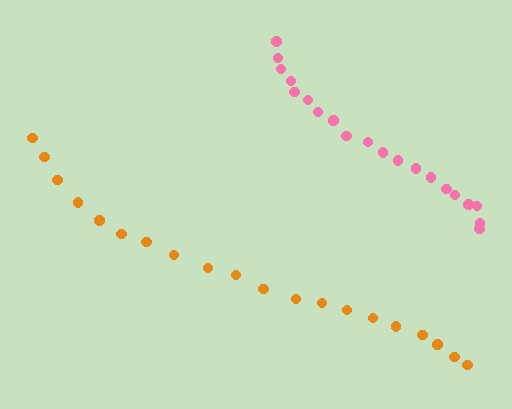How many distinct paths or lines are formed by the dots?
There are 2 distinct paths.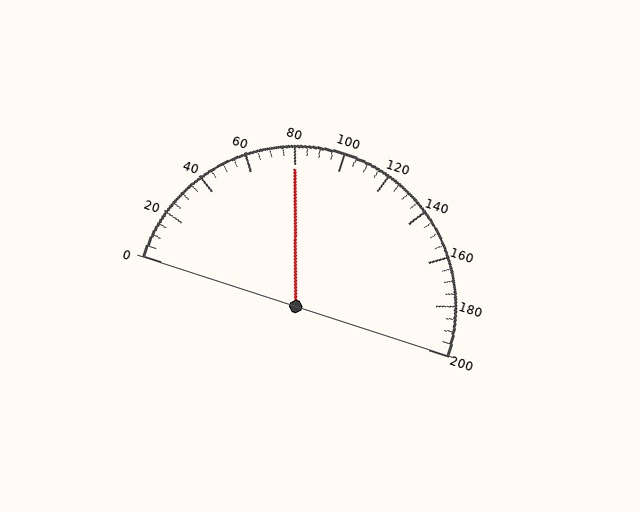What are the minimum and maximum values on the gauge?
The gauge ranges from 0 to 200.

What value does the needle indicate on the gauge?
The needle indicates approximately 80.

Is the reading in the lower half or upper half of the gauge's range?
The reading is in the lower half of the range (0 to 200).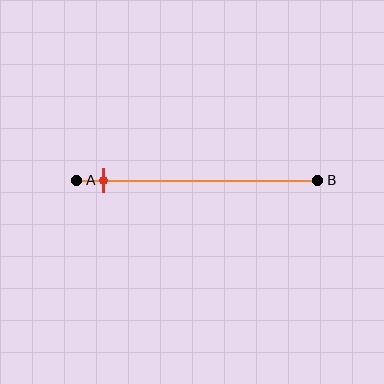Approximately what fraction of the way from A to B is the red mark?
The red mark is approximately 10% of the way from A to B.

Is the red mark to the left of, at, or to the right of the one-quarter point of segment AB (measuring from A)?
The red mark is to the left of the one-quarter point of segment AB.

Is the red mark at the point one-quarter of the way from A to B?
No, the mark is at about 10% from A, not at the 25% one-quarter point.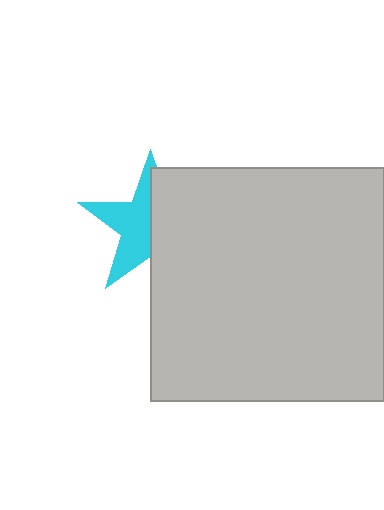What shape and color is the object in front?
The object in front is a light gray square.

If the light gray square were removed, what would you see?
You would see the complete cyan star.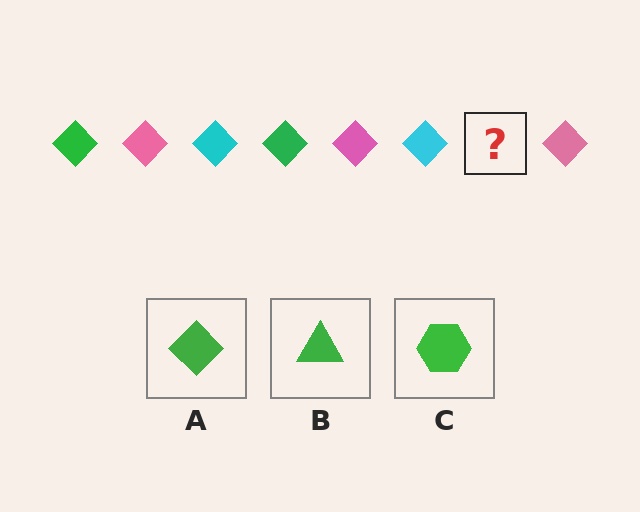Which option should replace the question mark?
Option A.